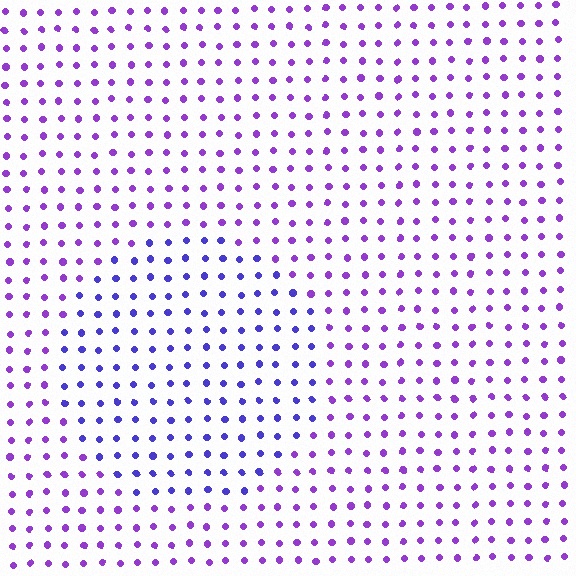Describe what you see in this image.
The image is filled with small purple elements in a uniform arrangement. A circle-shaped region is visible where the elements are tinted to a slightly different hue, forming a subtle color boundary.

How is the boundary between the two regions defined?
The boundary is defined purely by a slight shift in hue (about 31 degrees). Spacing, size, and orientation are identical on both sides.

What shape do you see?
I see a circle.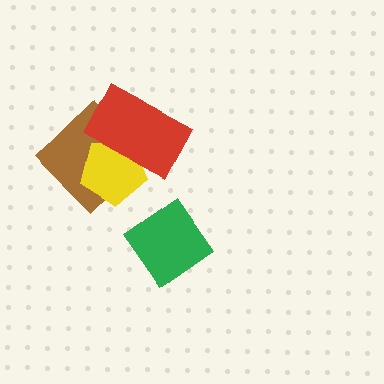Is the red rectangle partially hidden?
No, no other shape covers it.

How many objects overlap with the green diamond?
0 objects overlap with the green diamond.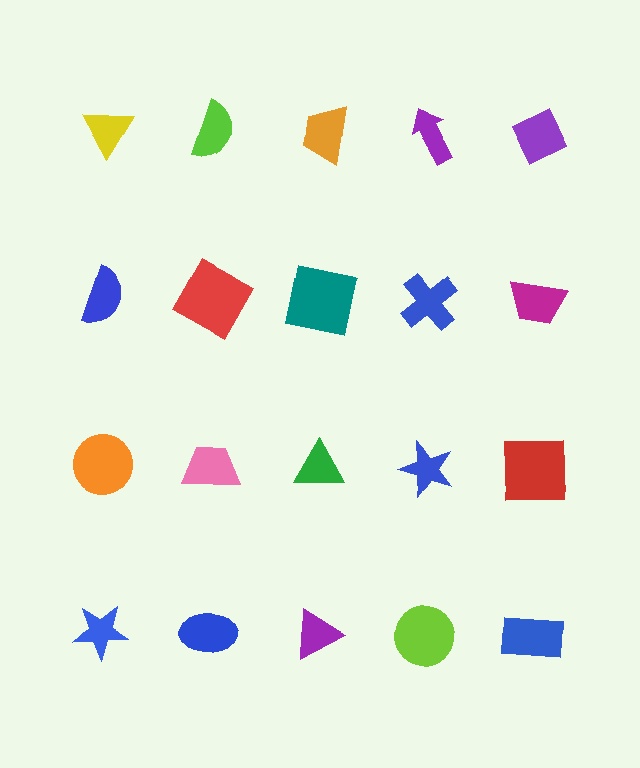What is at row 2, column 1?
A blue semicircle.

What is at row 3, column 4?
A blue star.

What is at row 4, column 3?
A purple triangle.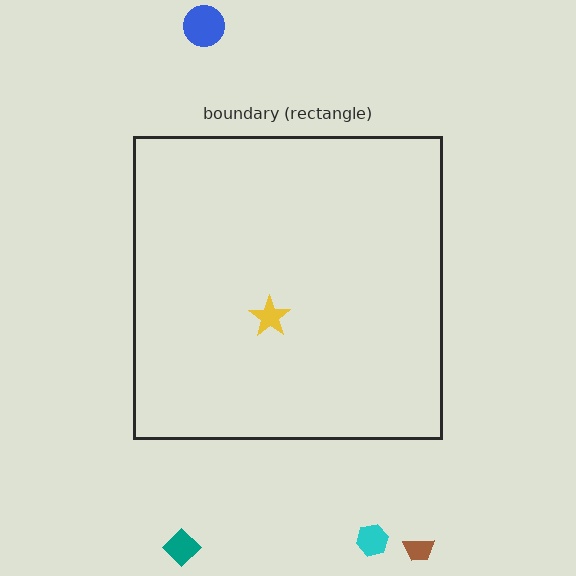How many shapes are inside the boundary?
1 inside, 4 outside.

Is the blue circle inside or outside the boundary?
Outside.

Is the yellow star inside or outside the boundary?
Inside.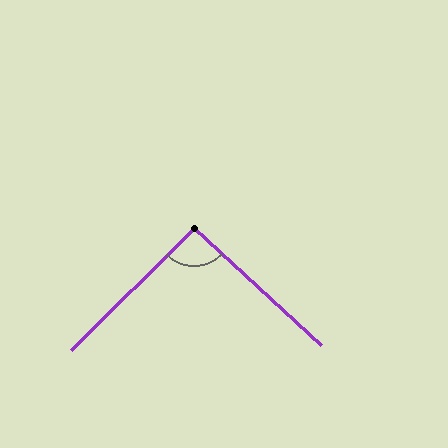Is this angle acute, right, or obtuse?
It is approximately a right angle.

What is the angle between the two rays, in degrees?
Approximately 93 degrees.